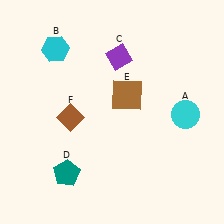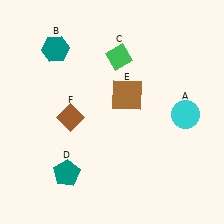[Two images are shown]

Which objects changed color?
B changed from cyan to teal. C changed from purple to green.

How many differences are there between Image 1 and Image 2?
There are 2 differences between the two images.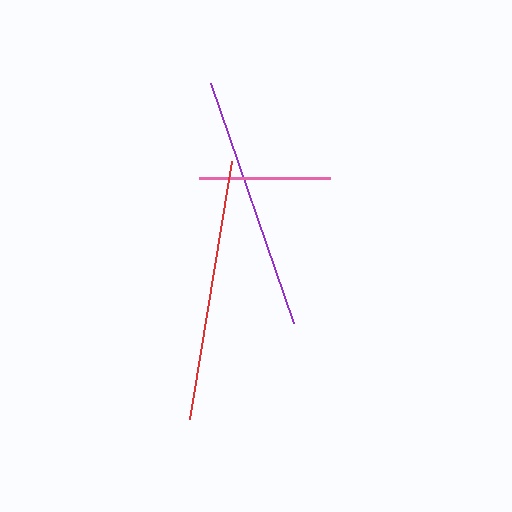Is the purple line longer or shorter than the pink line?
The purple line is longer than the pink line.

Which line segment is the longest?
The red line is the longest at approximately 262 pixels.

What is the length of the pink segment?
The pink segment is approximately 131 pixels long.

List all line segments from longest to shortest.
From longest to shortest: red, purple, pink.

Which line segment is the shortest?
The pink line is the shortest at approximately 131 pixels.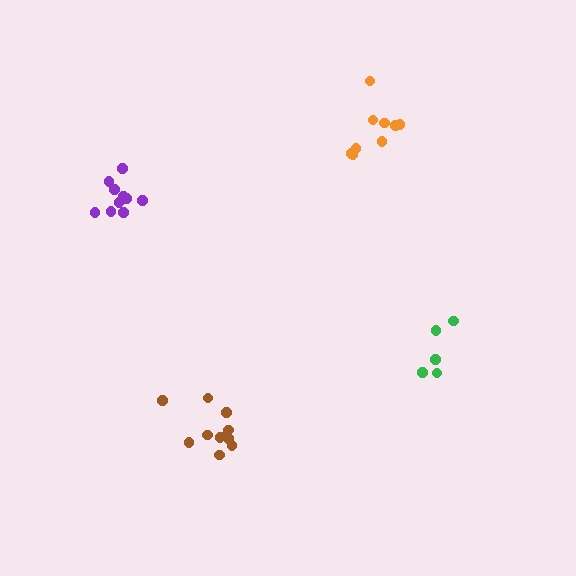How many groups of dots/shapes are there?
There are 4 groups.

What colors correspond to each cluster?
The clusters are colored: purple, orange, brown, green.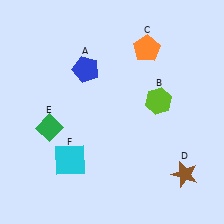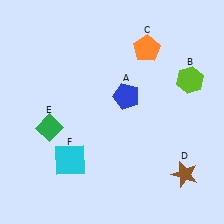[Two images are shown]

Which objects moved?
The objects that moved are: the blue pentagon (A), the lime hexagon (B).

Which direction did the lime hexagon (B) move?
The lime hexagon (B) moved right.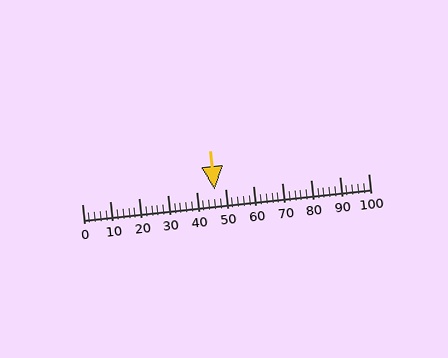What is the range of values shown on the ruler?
The ruler shows values from 0 to 100.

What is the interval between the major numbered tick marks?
The major tick marks are spaced 10 units apart.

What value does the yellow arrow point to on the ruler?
The yellow arrow points to approximately 46.